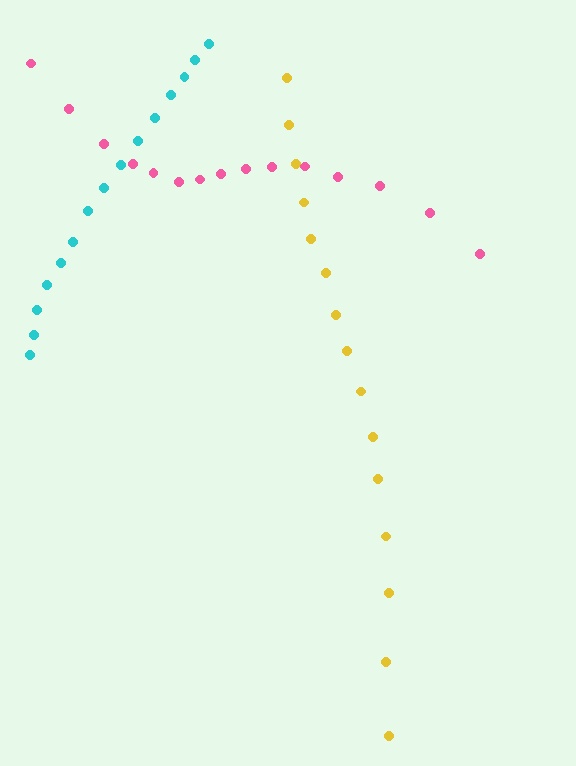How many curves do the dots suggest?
There are 3 distinct paths.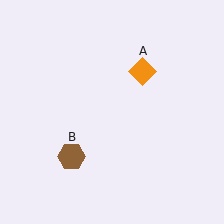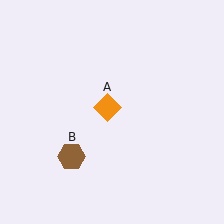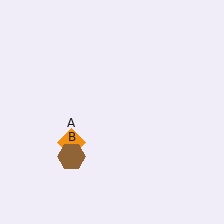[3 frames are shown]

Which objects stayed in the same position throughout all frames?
Brown hexagon (object B) remained stationary.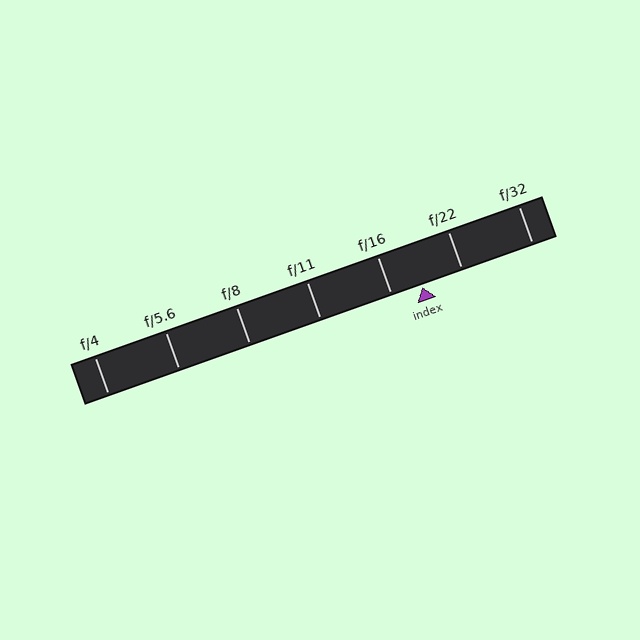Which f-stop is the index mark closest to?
The index mark is closest to f/16.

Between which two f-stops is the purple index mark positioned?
The index mark is between f/16 and f/22.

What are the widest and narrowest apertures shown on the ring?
The widest aperture shown is f/4 and the narrowest is f/32.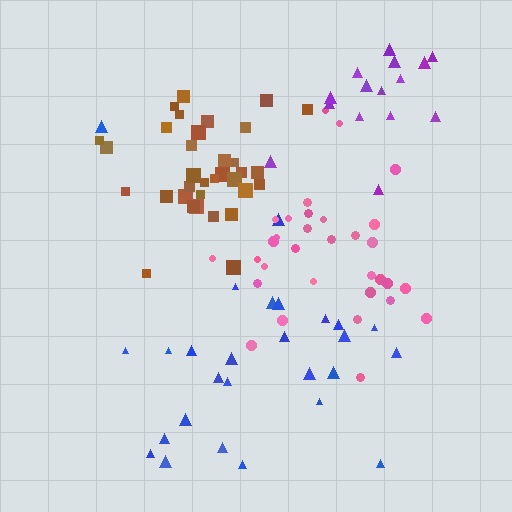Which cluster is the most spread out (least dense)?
Blue.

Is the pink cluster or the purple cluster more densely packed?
Pink.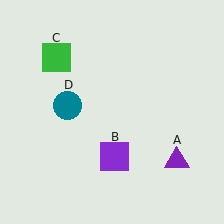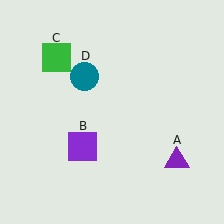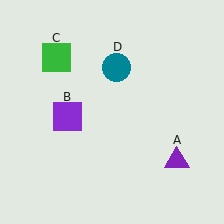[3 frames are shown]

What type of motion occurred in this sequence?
The purple square (object B), teal circle (object D) rotated clockwise around the center of the scene.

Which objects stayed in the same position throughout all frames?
Purple triangle (object A) and green square (object C) remained stationary.